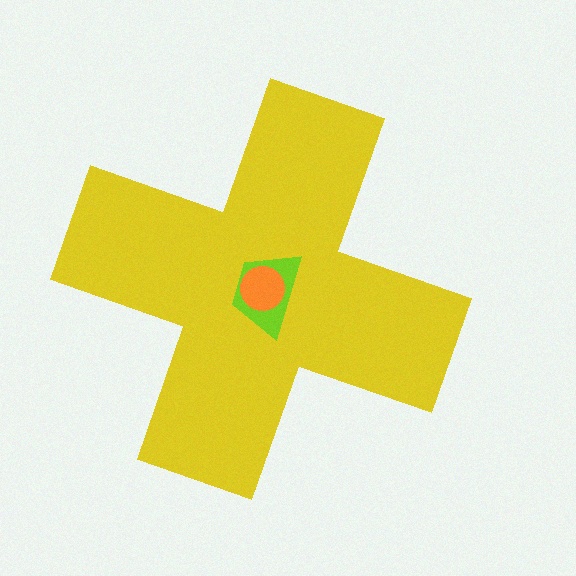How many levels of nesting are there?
3.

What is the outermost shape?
The yellow cross.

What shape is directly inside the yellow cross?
The lime trapezoid.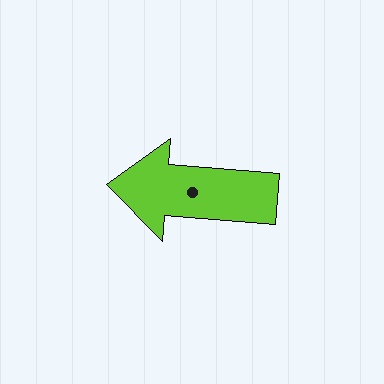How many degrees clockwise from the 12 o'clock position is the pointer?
Approximately 275 degrees.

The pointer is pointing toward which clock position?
Roughly 9 o'clock.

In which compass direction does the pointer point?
West.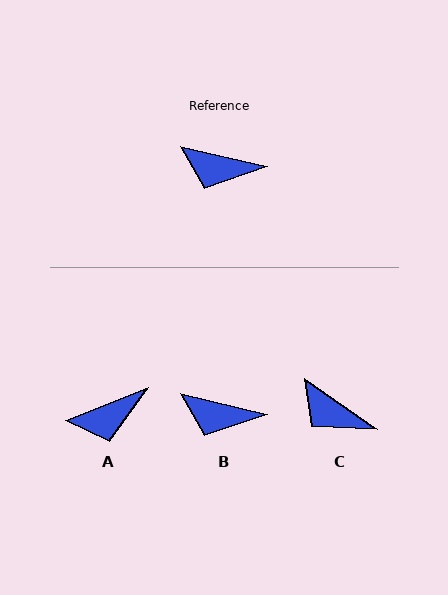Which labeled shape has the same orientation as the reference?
B.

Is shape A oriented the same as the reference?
No, it is off by about 35 degrees.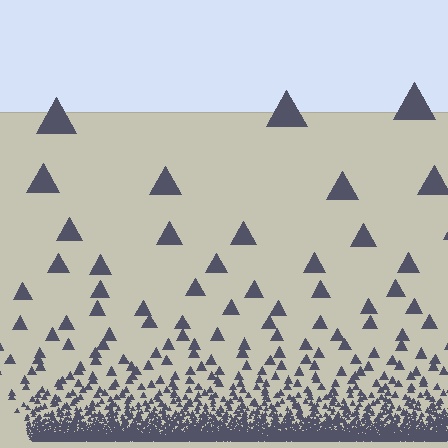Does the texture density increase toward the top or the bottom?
Density increases toward the bottom.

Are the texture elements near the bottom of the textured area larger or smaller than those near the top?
Smaller. The gradient is inverted — elements near the bottom are smaller and denser.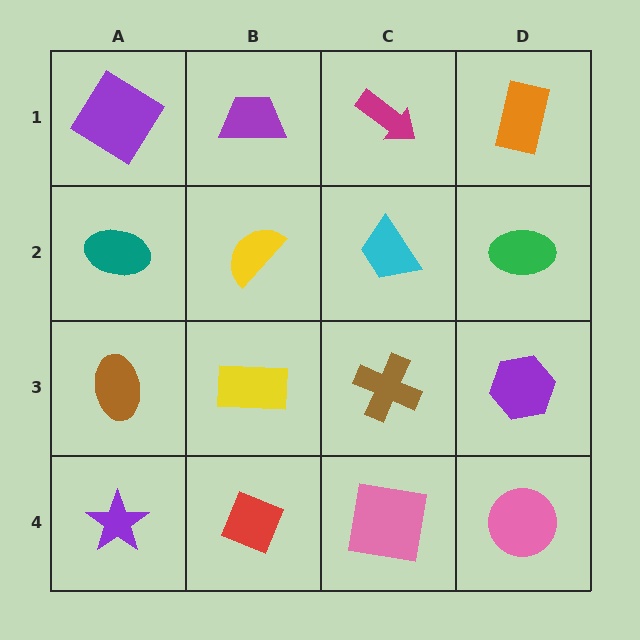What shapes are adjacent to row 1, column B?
A yellow semicircle (row 2, column B), a purple diamond (row 1, column A), a magenta arrow (row 1, column C).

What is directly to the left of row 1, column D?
A magenta arrow.